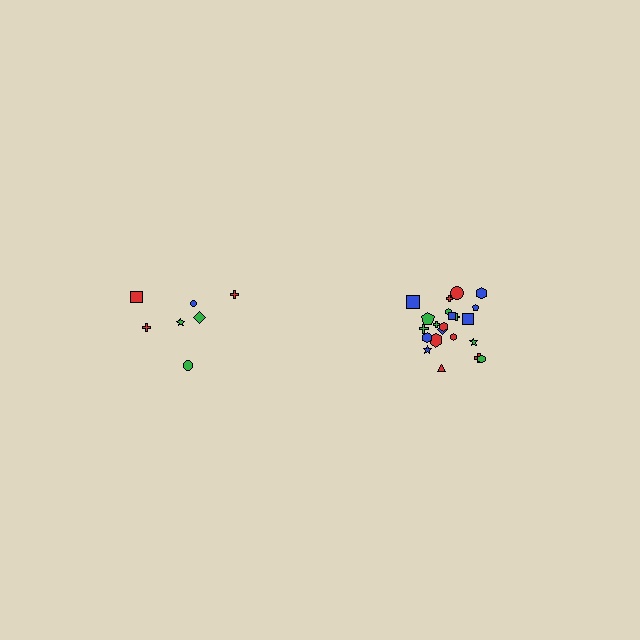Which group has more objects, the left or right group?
The right group.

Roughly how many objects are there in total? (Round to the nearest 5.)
Roughly 30 objects in total.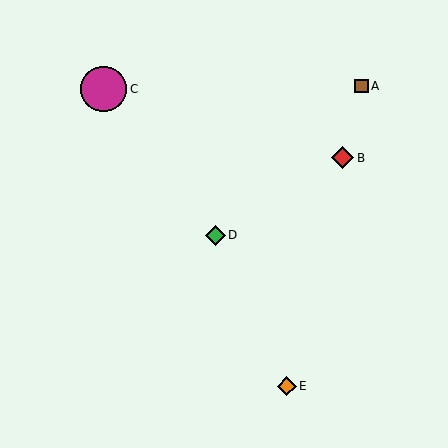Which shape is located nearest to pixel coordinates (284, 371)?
The orange diamond (labeled E) at (287, 386) is nearest to that location.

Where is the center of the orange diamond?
The center of the orange diamond is at (287, 386).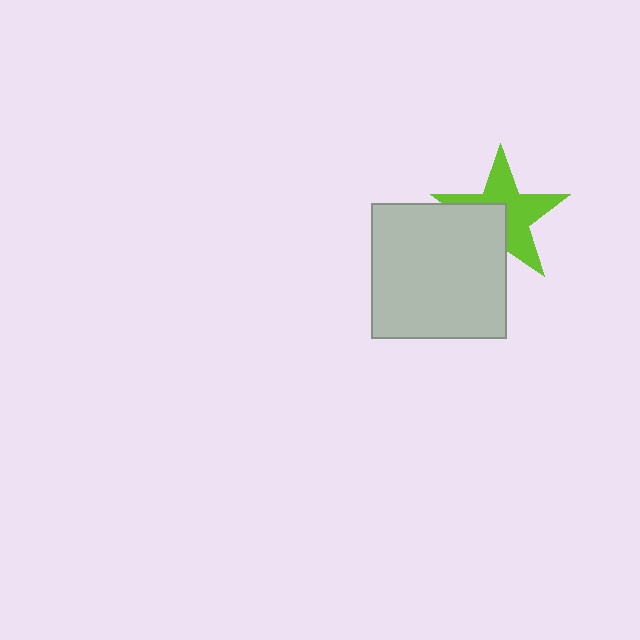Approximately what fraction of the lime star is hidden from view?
Roughly 38% of the lime star is hidden behind the light gray square.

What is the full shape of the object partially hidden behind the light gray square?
The partially hidden object is a lime star.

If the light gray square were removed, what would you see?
You would see the complete lime star.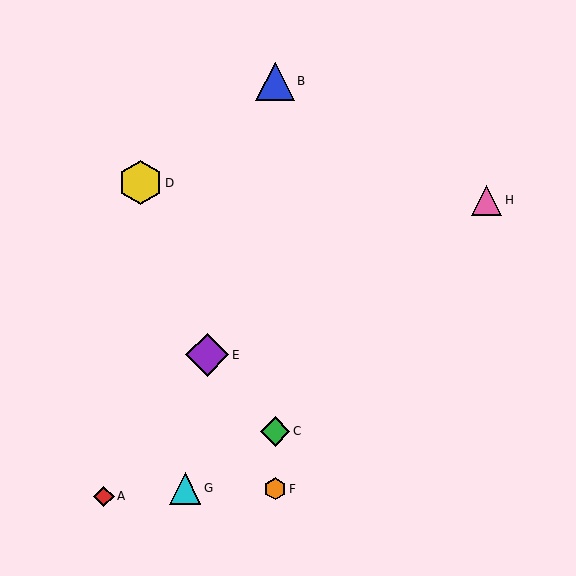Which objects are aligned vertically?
Objects B, C, F are aligned vertically.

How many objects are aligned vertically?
3 objects (B, C, F) are aligned vertically.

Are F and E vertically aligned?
No, F is at x≈275 and E is at x≈207.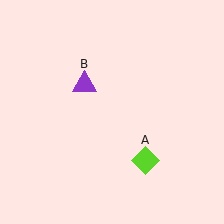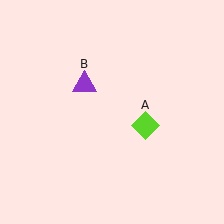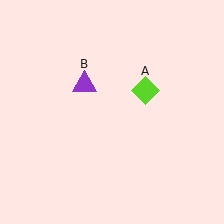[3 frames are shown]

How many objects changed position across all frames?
1 object changed position: lime diamond (object A).